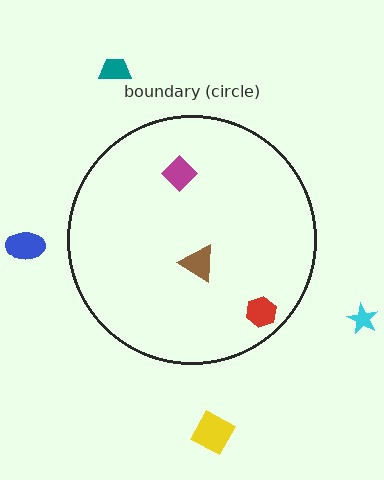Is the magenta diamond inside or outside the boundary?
Inside.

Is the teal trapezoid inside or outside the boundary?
Outside.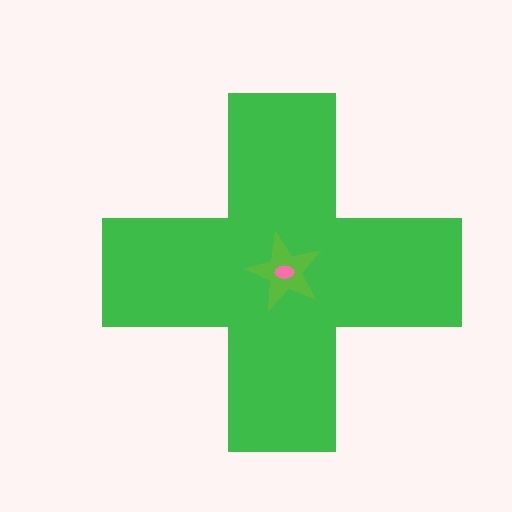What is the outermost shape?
The green cross.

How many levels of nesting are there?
3.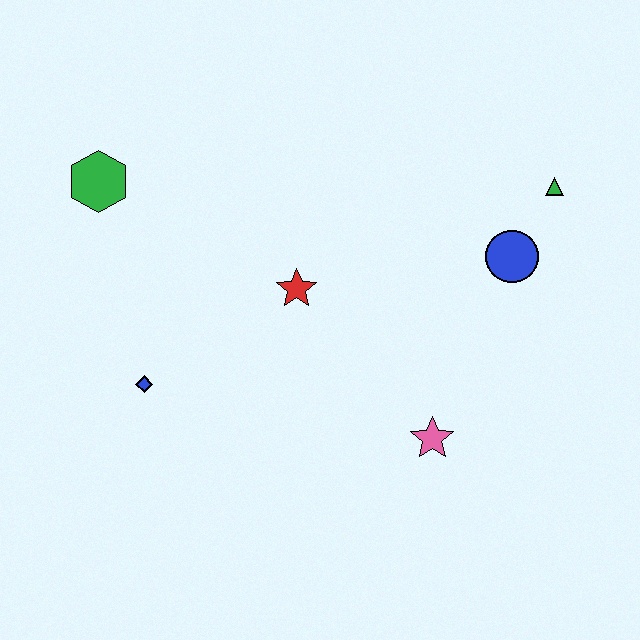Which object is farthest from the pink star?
The green hexagon is farthest from the pink star.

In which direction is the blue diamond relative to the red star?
The blue diamond is to the left of the red star.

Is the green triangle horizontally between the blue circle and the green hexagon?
No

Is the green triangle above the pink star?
Yes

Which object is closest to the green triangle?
The blue circle is closest to the green triangle.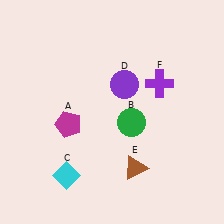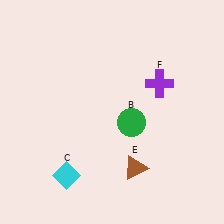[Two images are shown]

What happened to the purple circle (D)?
The purple circle (D) was removed in Image 2. It was in the top-right area of Image 1.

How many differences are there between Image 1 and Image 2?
There are 2 differences between the two images.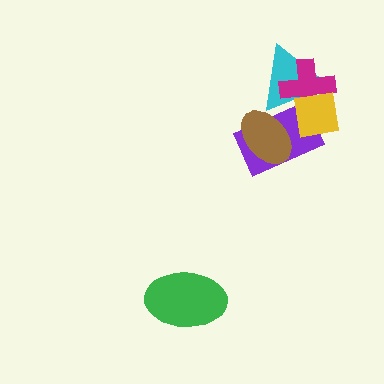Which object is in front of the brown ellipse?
The cyan triangle is in front of the brown ellipse.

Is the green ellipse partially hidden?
No, no other shape covers it.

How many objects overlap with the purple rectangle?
4 objects overlap with the purple rectangle.